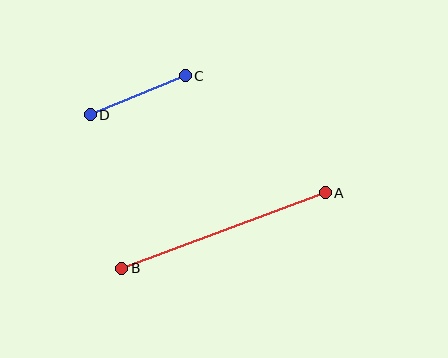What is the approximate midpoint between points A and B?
The midpoint is at approximately (224, 231) pixels.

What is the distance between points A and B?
The distance is approximately 217 pixels.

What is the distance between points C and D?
The distance is approximately 103 pixels.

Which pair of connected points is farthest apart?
Points A and B are farthest apart.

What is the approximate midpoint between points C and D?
The midpoint is at approximately (138, 95) pixels.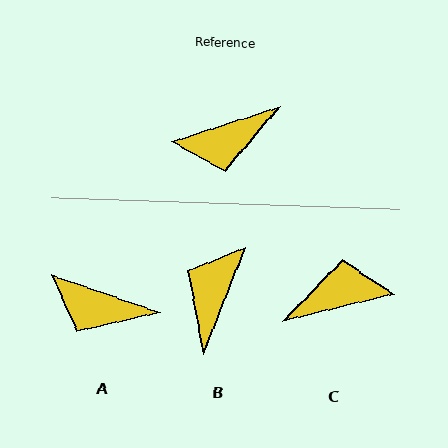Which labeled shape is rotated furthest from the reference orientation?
C, about 176 degrees away.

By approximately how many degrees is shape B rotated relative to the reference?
Approximately 129 degrees clockwise.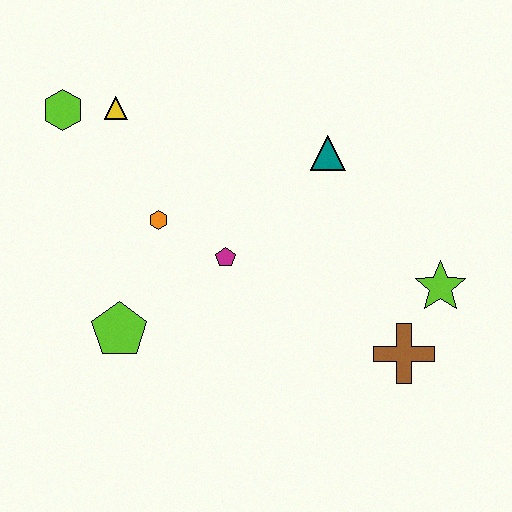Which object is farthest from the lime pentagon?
The lime star is farthest from the lime pentagon.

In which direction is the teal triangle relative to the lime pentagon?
The teal triangle is to the right of the lime pentagon.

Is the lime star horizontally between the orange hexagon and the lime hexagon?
No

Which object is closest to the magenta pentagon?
The orange hexagon is closest to the magenta pentagon.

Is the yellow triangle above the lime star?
Yes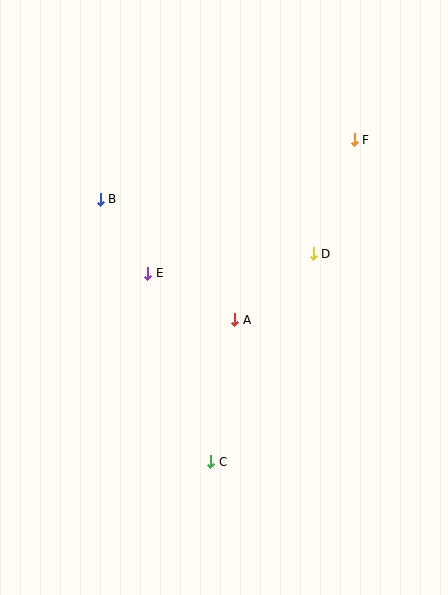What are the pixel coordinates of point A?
Point A is at (235, 320).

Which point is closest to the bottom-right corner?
Point C is closest to the bottom-right corner.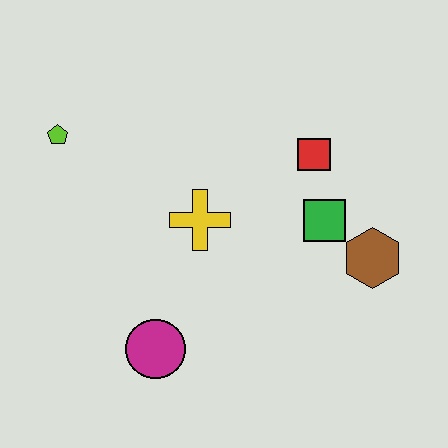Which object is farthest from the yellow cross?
The brown hexagon is farthest from the yellow cross.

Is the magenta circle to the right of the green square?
No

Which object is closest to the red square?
The green square is closest to the red square.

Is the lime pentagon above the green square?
Yes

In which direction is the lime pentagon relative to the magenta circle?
The lime pentagon is above the magenta circle.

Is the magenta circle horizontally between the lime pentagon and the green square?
Yes